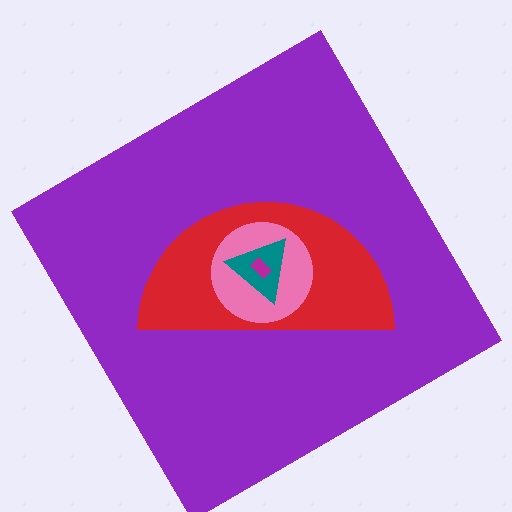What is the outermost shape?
The purple diamond.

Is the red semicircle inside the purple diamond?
Yes.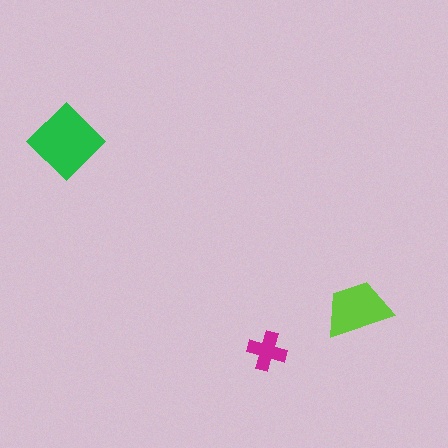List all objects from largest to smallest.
The green diamond, the lime trapezoid, the magenta cross.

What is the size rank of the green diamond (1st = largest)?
1st.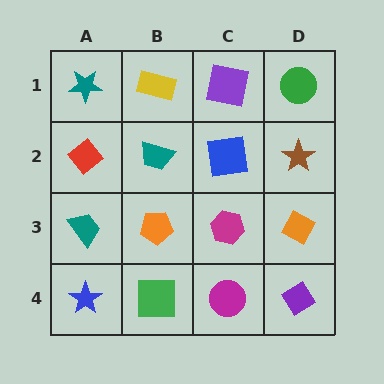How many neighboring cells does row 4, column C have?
3.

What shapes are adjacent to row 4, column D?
An orange diamond (row 3, column D), a magenta circle (row 4, column C).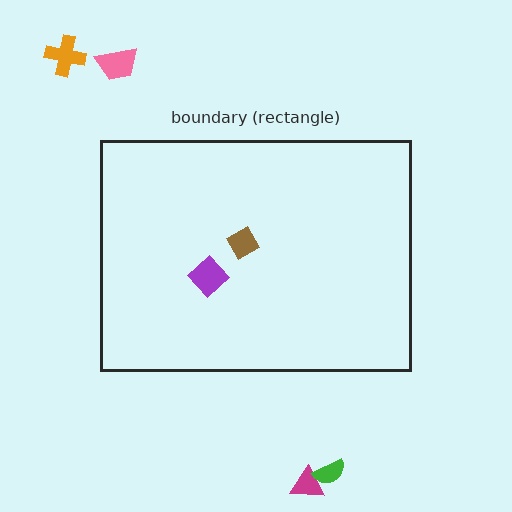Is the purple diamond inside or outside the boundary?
Inside.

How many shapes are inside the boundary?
2 inside, 4 outside.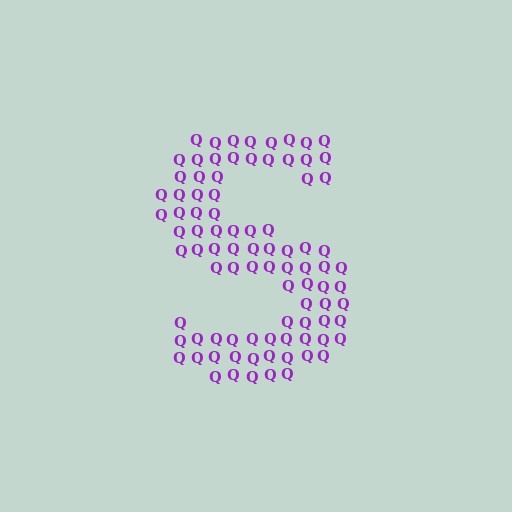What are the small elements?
The small elements are letter Q's.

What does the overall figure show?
The overall figure shows the letter S.